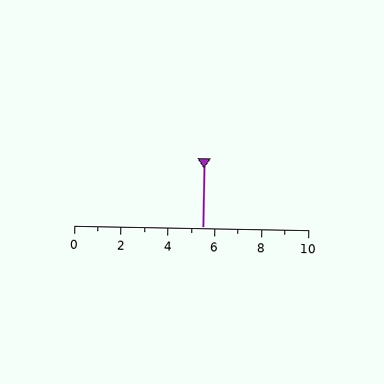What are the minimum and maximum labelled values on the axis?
The axis runs from 0 to 10.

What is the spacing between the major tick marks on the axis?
The major ticks are spaced 2 apart.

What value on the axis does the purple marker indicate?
The marker indicates approximately 5.5.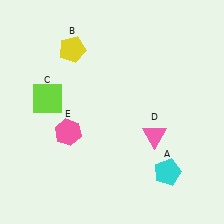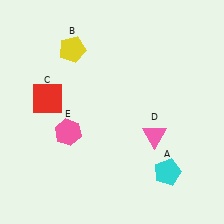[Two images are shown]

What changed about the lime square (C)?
In Image 1, C is lime. In Image 2, it changed to red.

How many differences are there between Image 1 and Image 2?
There is 1 difference between the two images.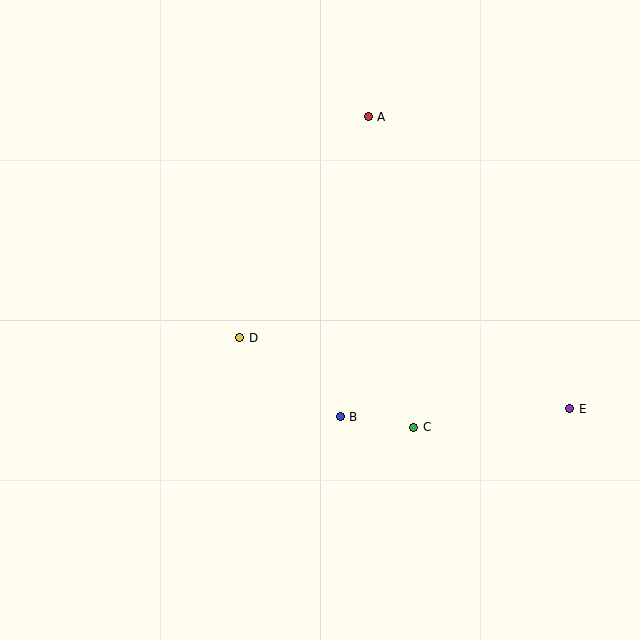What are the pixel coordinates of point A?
Point A is at (368, 117).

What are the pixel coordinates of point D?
Point D is at (240, 338).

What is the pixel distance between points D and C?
The distance between D and C is 195 pixels.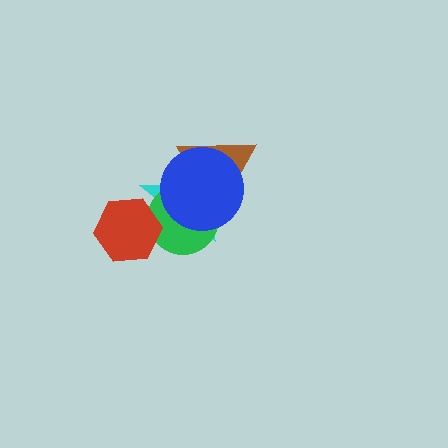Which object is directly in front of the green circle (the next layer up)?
The red hexagon is directly in front of the green circle.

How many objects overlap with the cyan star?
4 objects overlap with the cyan star.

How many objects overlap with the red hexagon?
2 objects overlap with the red hexagon.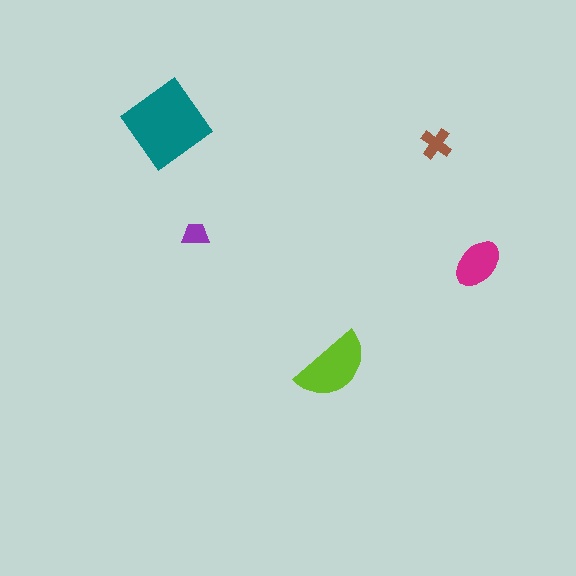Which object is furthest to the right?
The magenta ellipse is rightmost.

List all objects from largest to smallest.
The teal diamond, the lime semicircle, the magenta ellipse, the brown cross, the purple trapezoid.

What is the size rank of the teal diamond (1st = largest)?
1st.